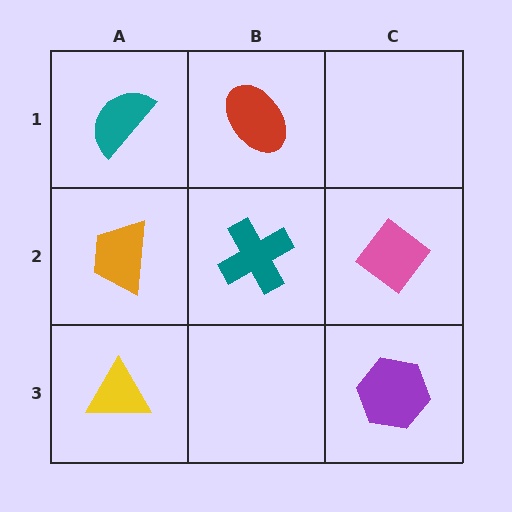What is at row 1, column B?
A red ellipse.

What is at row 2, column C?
A pink diamond.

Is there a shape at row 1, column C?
No, that cell is empty.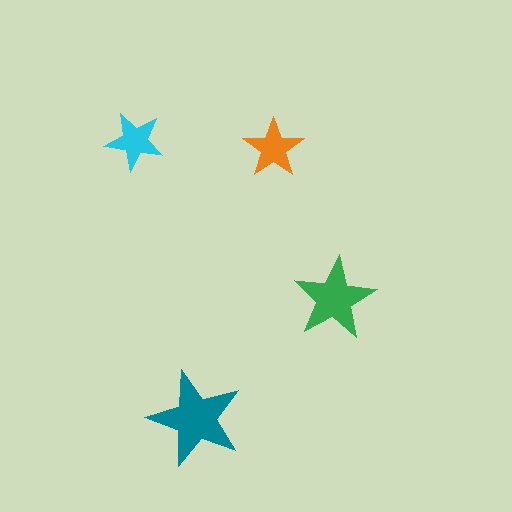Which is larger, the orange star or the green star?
The green one.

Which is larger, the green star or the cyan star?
The green one.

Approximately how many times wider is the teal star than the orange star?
About 1.5 times wider.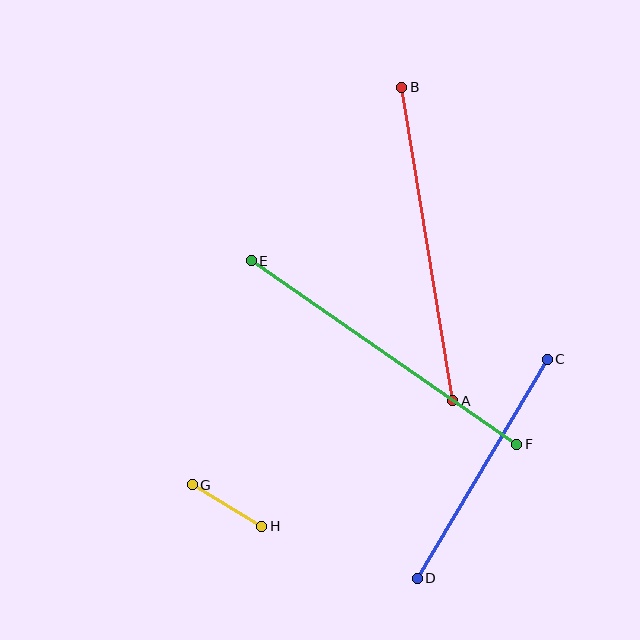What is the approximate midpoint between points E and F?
The midpoint is at approximately (384, 352) pixels.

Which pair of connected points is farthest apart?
Points E and F are farthest apart.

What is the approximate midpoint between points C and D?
The midpoint is at approximately (482, 469) pixels.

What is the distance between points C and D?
The distance is approximately 254 pixels.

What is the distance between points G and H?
The distance is approximately 81 pixels.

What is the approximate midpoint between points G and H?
The midpoint is at approximately (227, 506) pixels.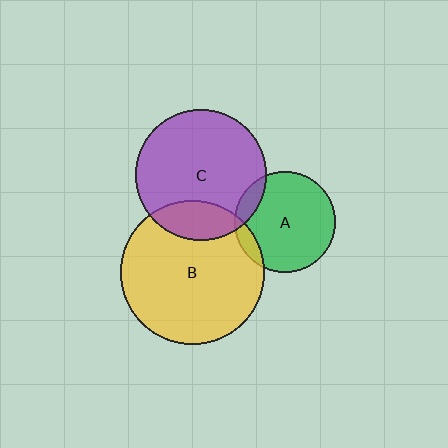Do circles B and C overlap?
Yes.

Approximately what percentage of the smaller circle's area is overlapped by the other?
Approximately 20%.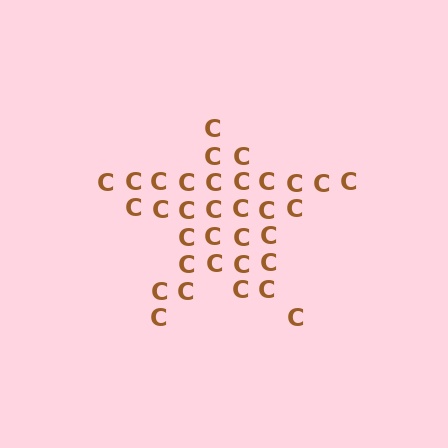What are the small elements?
The small elements are letter C's.